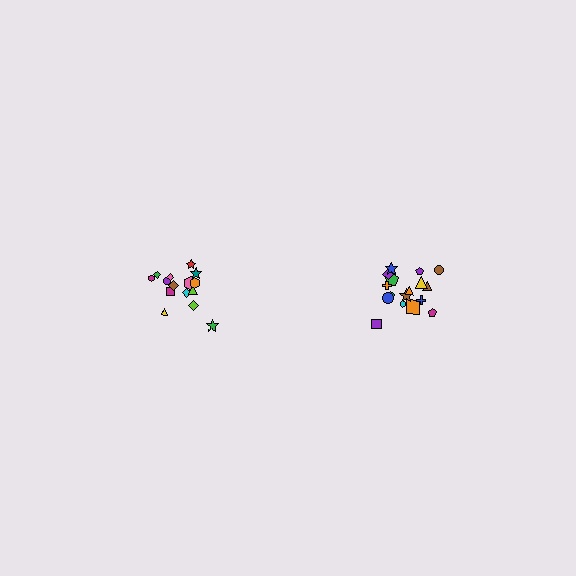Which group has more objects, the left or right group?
The right group.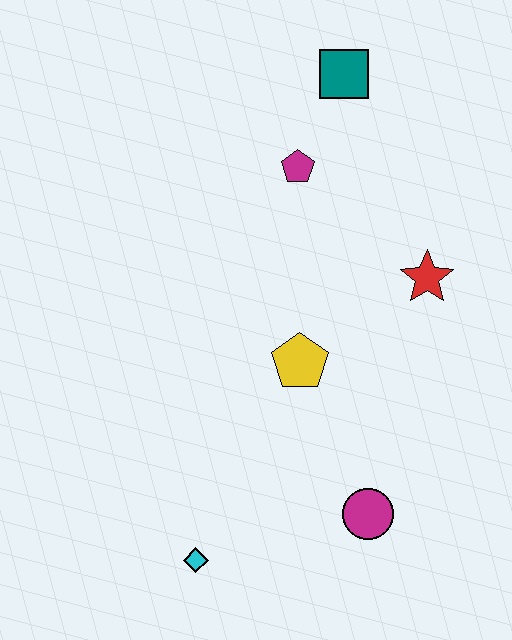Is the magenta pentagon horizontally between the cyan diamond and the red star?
Yes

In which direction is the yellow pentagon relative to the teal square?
The yellow pentagon is below the teal square.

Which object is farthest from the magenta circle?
The teal square is farthest from the magenta circle.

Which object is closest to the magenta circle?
The yellow pentagon is closest to the magenta circle.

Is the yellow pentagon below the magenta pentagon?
Yes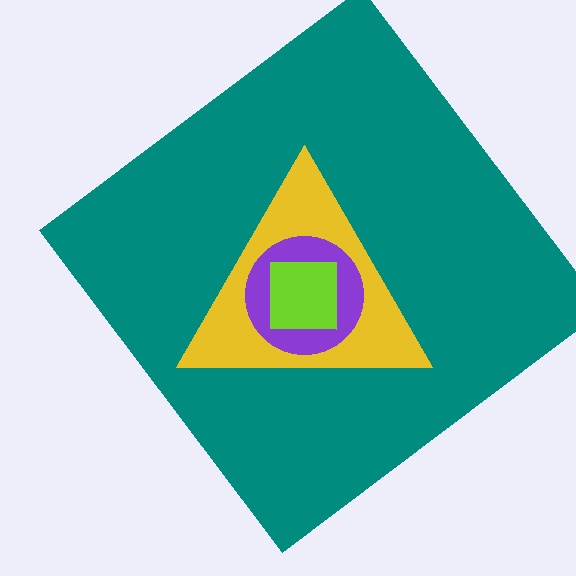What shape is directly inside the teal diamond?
The yellow triangle.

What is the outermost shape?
The teal diamond.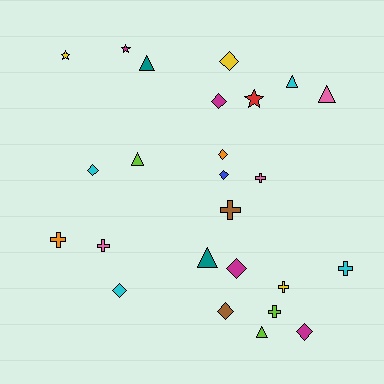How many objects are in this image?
There are 25 objects.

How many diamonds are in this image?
There are 9 diamonds.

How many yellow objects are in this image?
There are 3 yellow objects.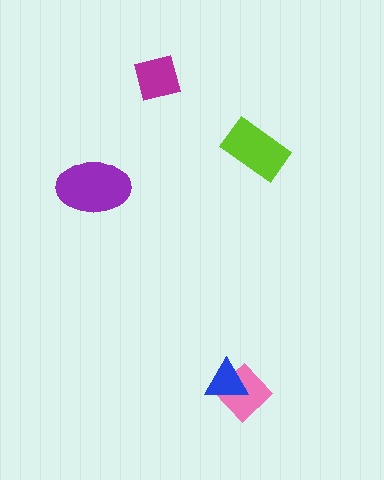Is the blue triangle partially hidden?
No, no other shape covers it.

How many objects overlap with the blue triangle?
1 object overlaps with the blue triangle.